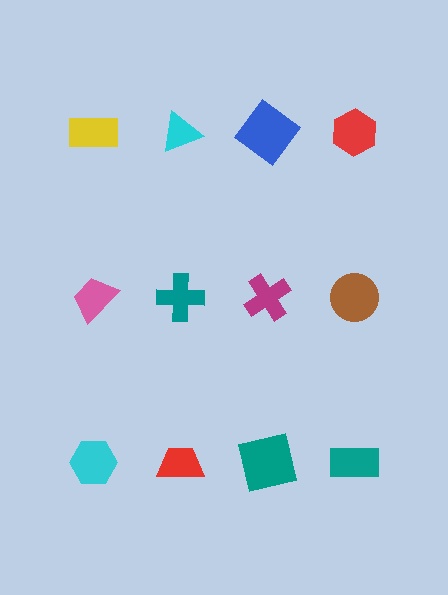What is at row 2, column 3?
A magenta cross.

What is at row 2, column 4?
A brown circle.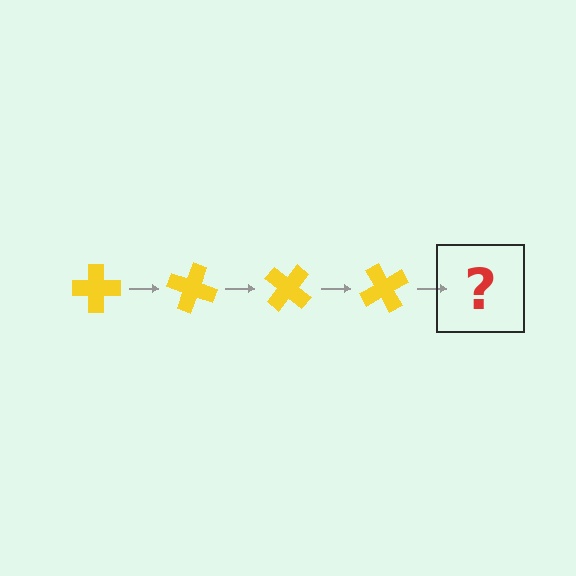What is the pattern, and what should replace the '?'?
The pattern is that the cross rotates 20 degrees each step. The '?' should be a yellow cross rotated 80 degrees.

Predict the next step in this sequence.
The next step is a yellow cross rotated 80 degrees.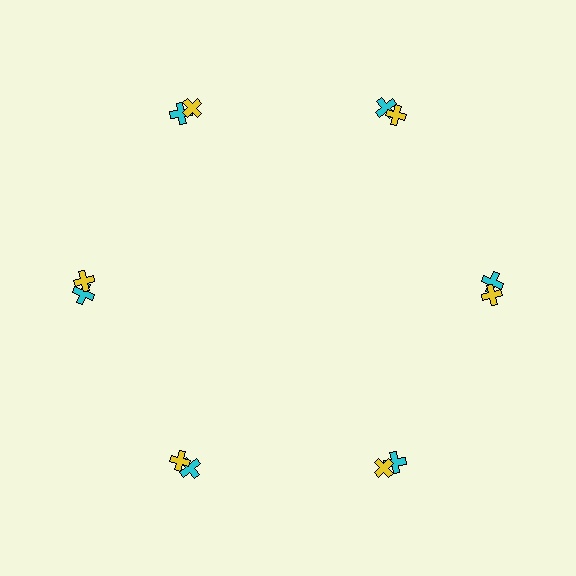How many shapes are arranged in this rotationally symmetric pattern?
There are 12 shapes, arranged in 6 groups of 2.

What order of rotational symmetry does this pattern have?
This pattern has 6-fold rotational symmetry.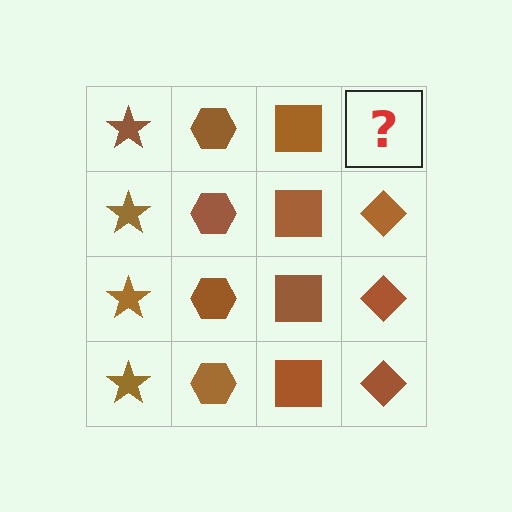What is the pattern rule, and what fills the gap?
The rule is that each column has a consistent shape. The gap should be filled with a brown diamond.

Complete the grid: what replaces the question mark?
The question mark should be replaced with a brown diamond.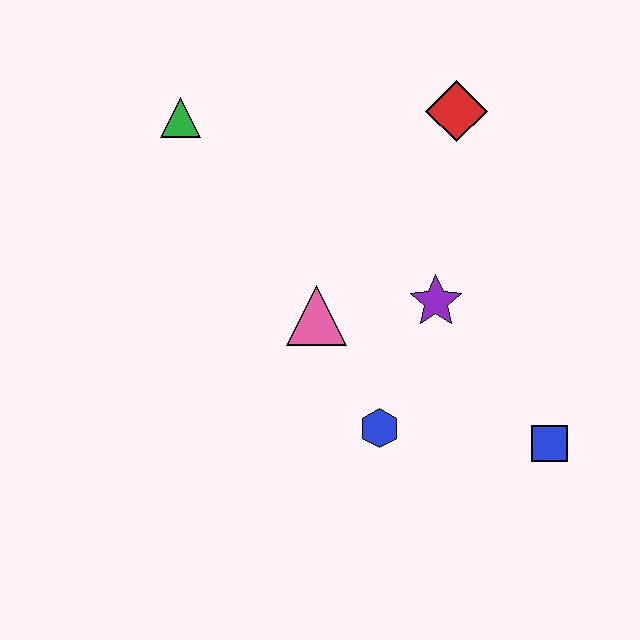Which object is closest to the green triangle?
The pink triangle is closest to the green triangle.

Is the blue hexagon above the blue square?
Yes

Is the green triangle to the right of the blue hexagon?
No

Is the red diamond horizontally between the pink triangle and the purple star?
No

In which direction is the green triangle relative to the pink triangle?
The green triangle is above the pink triangle.